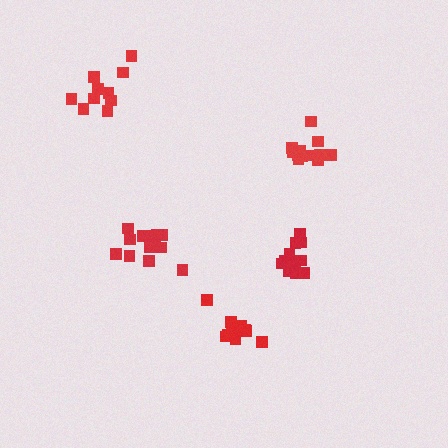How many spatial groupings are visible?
There are 5 spatial groupings.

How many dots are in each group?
Group 1: 10 dots, Group 2: 11 dots, Group 3: 14 dots, Group 4: 12 dots, Group 5: 13 dots (60 total).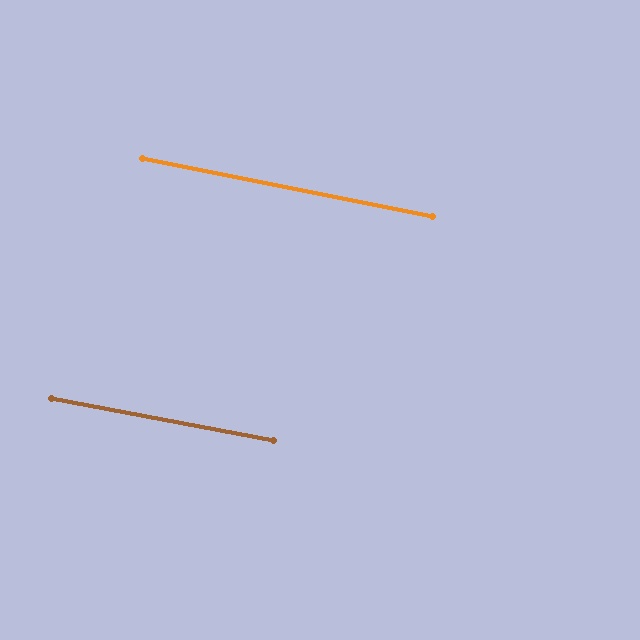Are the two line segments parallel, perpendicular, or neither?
Parallel — their directions differ by only 0.5°.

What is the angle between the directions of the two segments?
Approximately 0 degrees.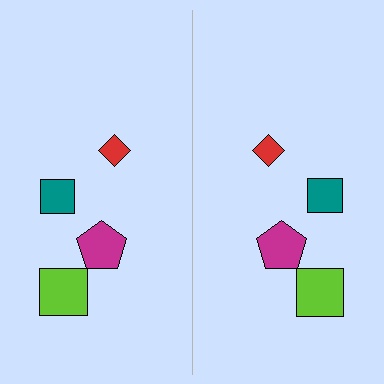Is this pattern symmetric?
Yes, this pattern has bilateral (reflection) symmetry.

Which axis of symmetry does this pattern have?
The pattern has a vertical axis of symmetry running through the center of the image.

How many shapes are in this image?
There are 8 shapes in this image.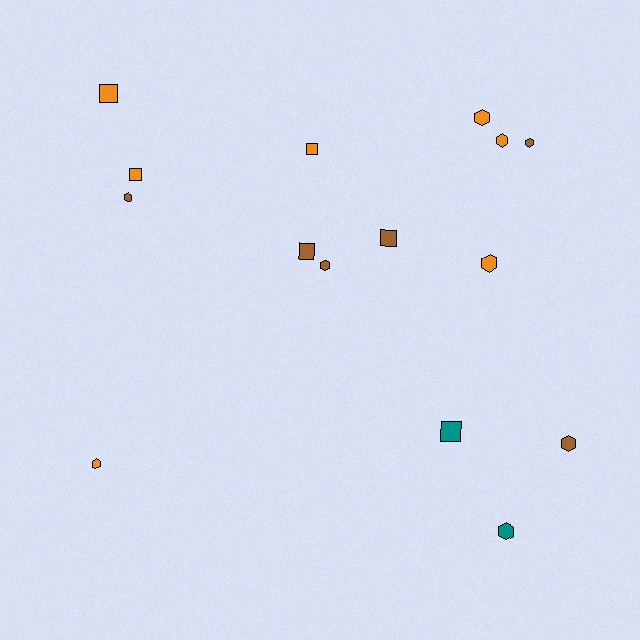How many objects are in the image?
There are 15 objects.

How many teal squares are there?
There is 1 teal square.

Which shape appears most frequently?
Hexagon, with 9 objects.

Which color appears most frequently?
Orange, with 7 objects.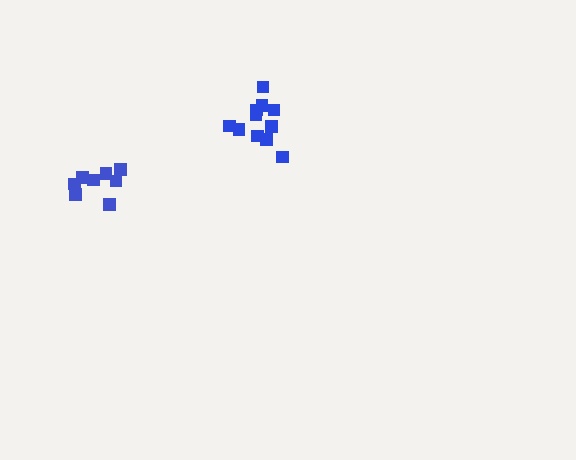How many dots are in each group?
Group 1: 11 dots, Group 2: 8 dots (19 total).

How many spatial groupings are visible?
There are 2 spatial groupings.